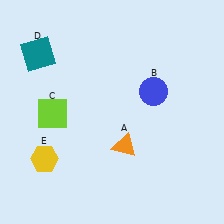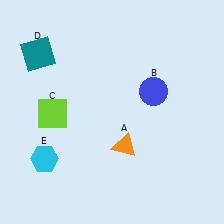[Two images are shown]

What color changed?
The hexagon (E) changed from yellow in Image 1 to cyan in Image 2.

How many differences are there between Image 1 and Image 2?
There is 1 difference between the two images.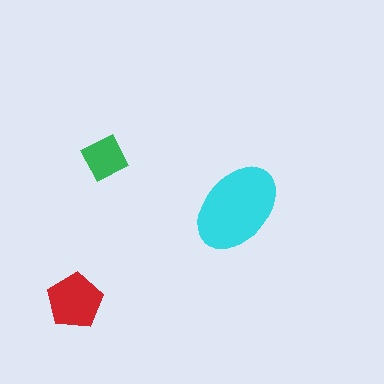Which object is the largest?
The cyan ellipse.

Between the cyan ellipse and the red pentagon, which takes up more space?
The cyan ellipse.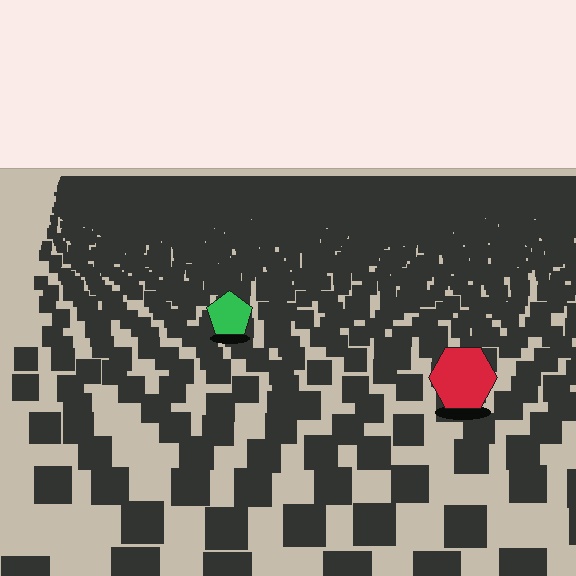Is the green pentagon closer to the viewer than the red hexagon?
No. The red hexagon is closer — you can tell from the texture gradient: the ground texture is coarser near it.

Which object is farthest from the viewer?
The green pentagon is farthest from the viewer. It appears smaller and the ground texture around it is denser.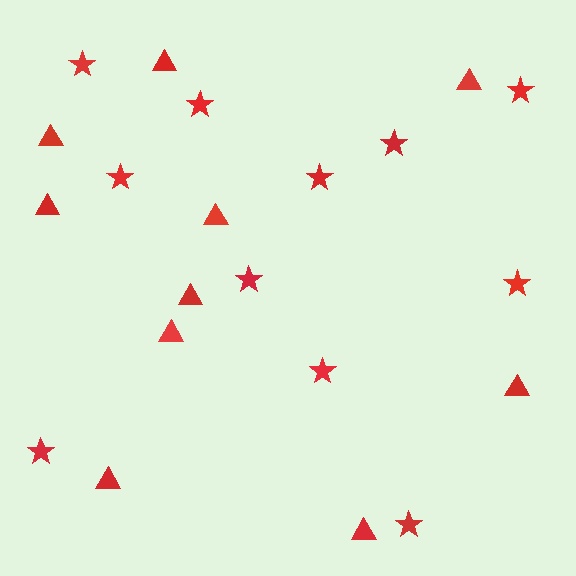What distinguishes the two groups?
There are 2 groups: one group of triangles (10) and one group of stars (11).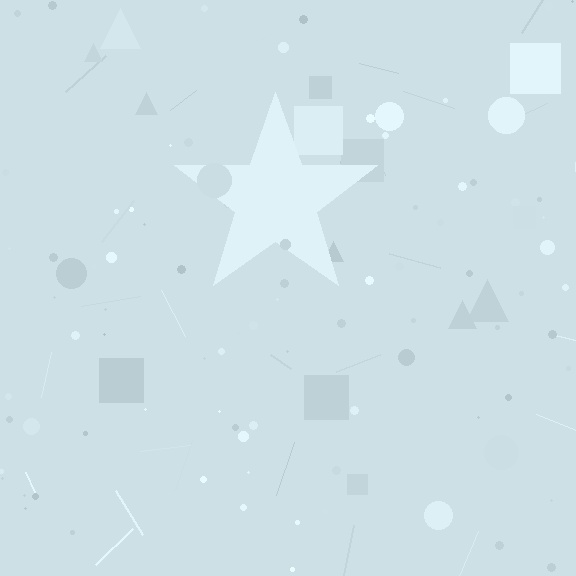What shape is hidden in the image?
A star is hidden in the image.